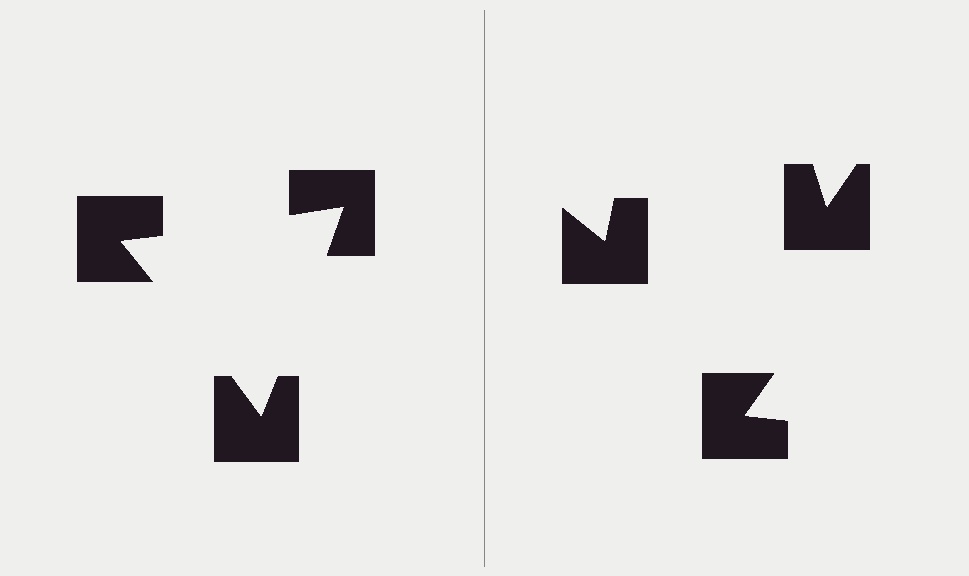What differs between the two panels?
The notched squares are positioned identically on both sides; only the wedge orientations differ. On the left they align to a triangle; on the right they are misaligned.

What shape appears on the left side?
An illusory triangle.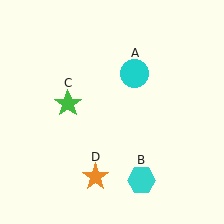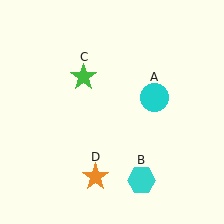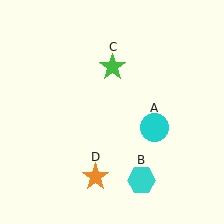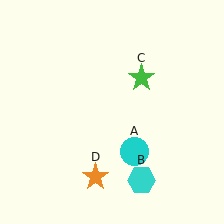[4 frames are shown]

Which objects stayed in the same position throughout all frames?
Cyan hexagon (object B) and orange star (object D) remained stationary.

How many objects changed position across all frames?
2 objects changed position: cyan circle (object A), green star (object C).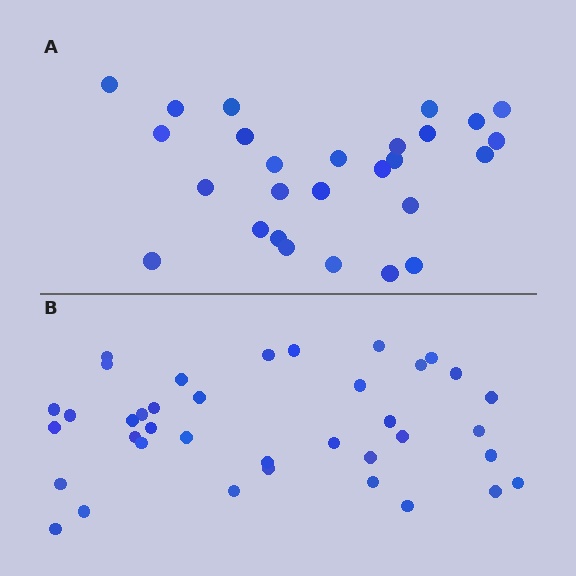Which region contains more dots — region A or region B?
Region B (the bottom region) has more dots.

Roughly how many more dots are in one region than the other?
Region B has roughly 12 or so more dots than region A.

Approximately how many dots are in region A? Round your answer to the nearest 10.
About 30 dots. (The exact count is 27, which rounds to 30.)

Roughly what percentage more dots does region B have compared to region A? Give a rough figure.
About 40% more.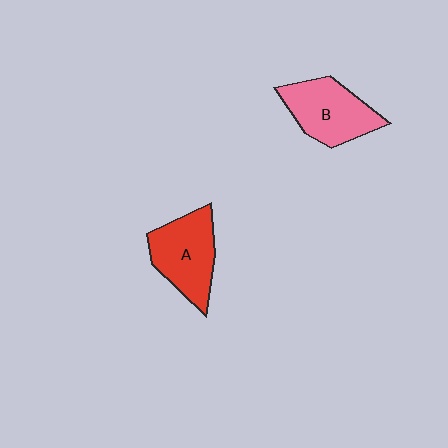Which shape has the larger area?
Shape A (red).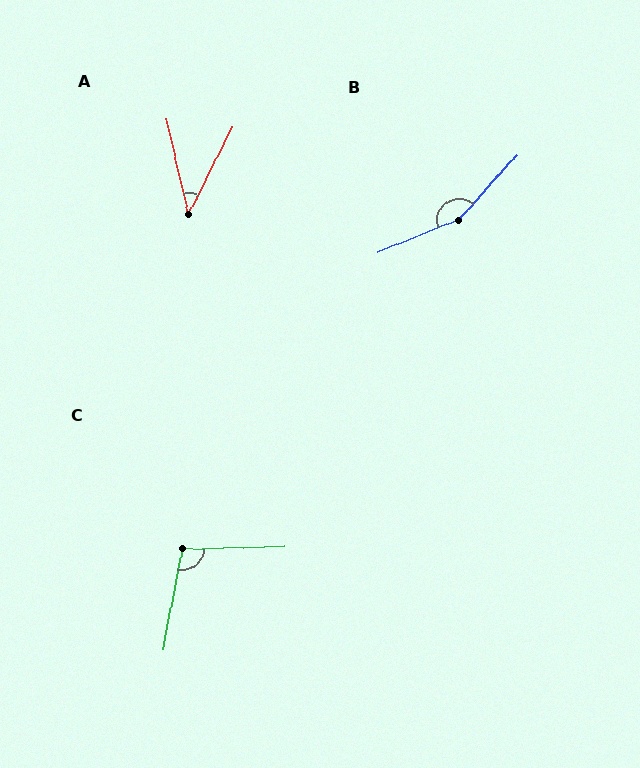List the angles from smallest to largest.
A (39°), C (102°), B (154°).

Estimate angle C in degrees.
Approximately 102 degrees.